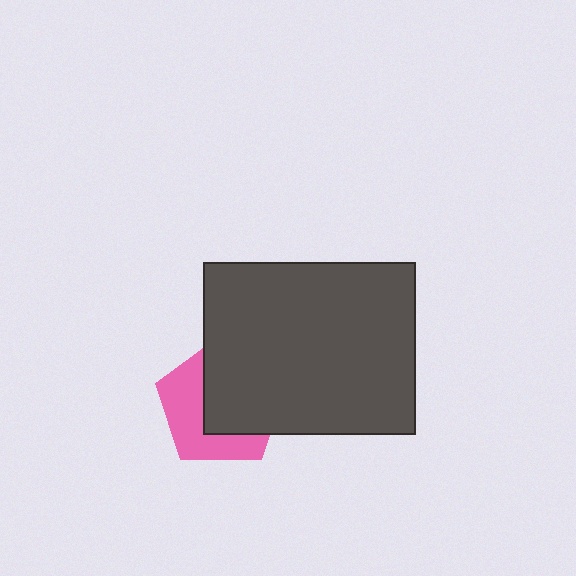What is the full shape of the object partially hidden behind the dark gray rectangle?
The partially hidden object is a pink pentagon.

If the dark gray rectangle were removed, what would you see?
You would see the complete pink pentagon.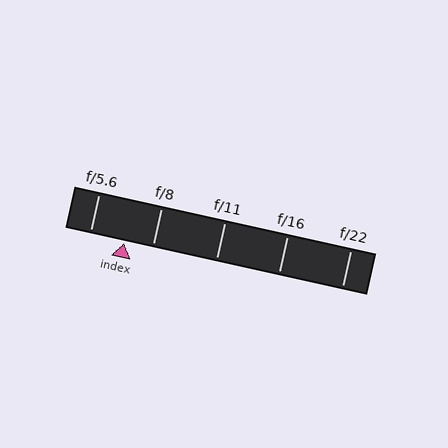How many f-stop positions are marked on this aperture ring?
There are 5 f-stop positions marked.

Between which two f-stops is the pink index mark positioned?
The index mark is between f/5.6 and f/8.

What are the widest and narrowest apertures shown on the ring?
The widest aperture shown is f/5.6 and the narrowest is f/22.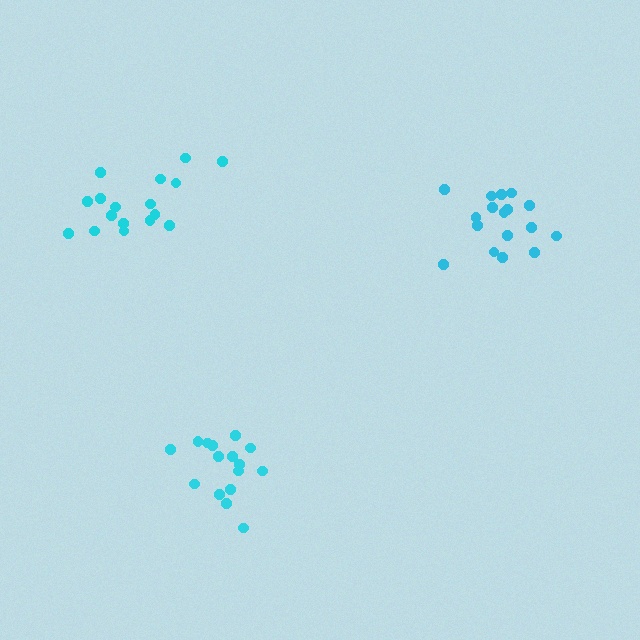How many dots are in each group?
Group 1: 16 dots, Group 2: 17 dots, Group 3: 17 dots (50 total).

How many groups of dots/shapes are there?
There are 3 groups.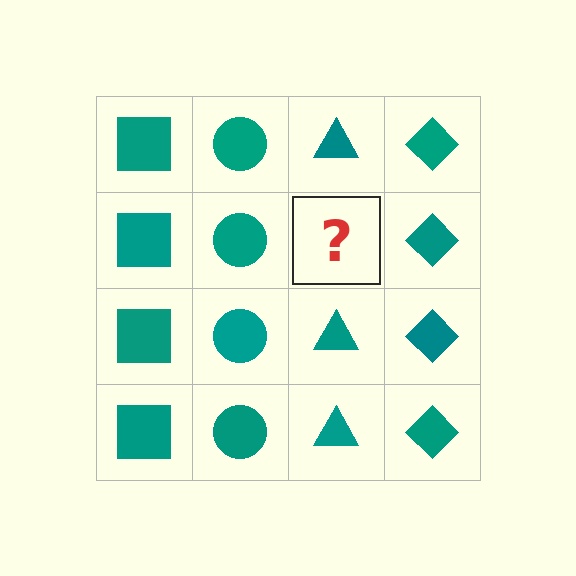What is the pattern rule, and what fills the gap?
The rule is that each column has a consistent shape. The gap should be filled with a teal triangle.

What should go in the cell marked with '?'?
The missing cell should contain a teal triangle.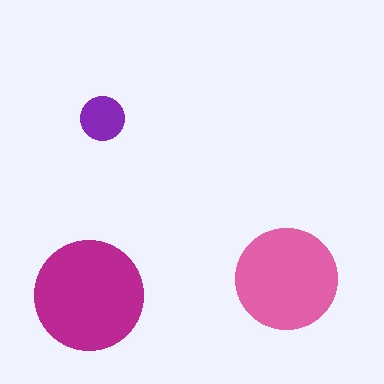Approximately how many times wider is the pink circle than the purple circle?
About 2.5 times wider.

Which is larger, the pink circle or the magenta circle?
The magenta one.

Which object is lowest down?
The magenta circle is bottommost.